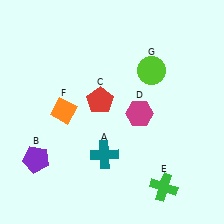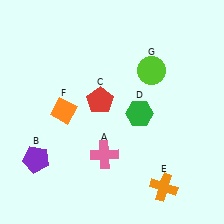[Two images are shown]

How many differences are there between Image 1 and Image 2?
There are 3 differences between the two images.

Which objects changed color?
A changed from teal to pink. D changed from magenta to green. E changed from green to orange.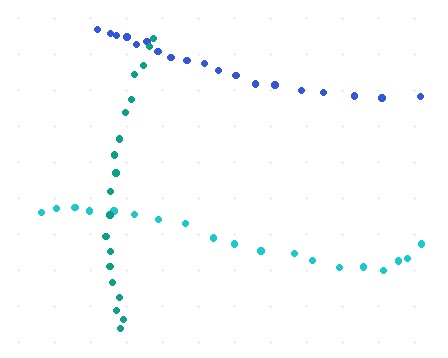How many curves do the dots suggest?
There are 3 distinct paths.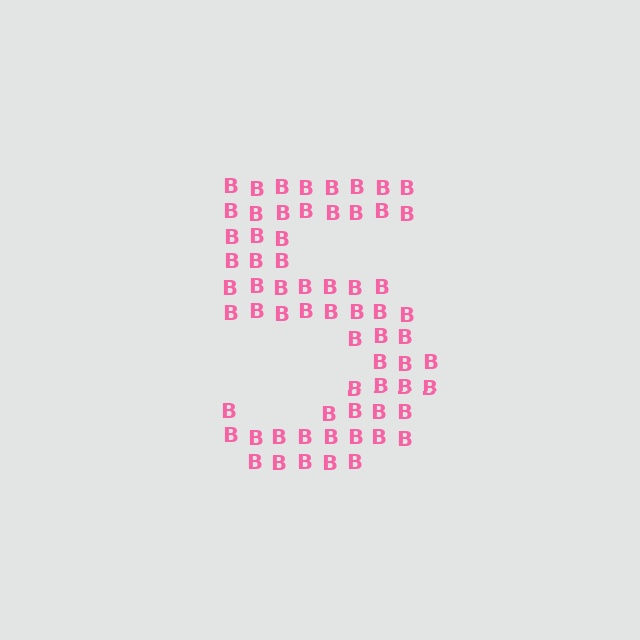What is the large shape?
The large shape is the digit 5.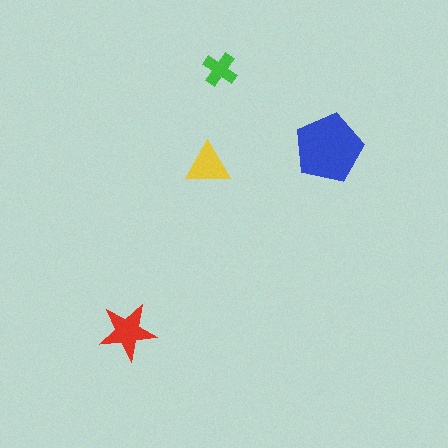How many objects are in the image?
There are 4 objects in the image.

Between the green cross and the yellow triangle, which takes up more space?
The yellow triangle.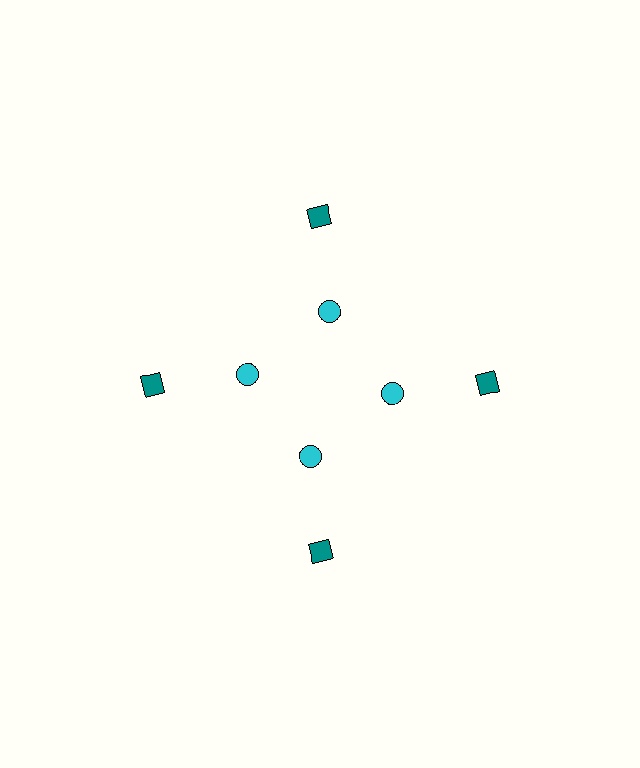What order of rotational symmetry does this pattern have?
This pattern has 4-fold rotational symmetry.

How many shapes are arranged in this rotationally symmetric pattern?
There are 8 shapes, arranged in 4 groups of 2.